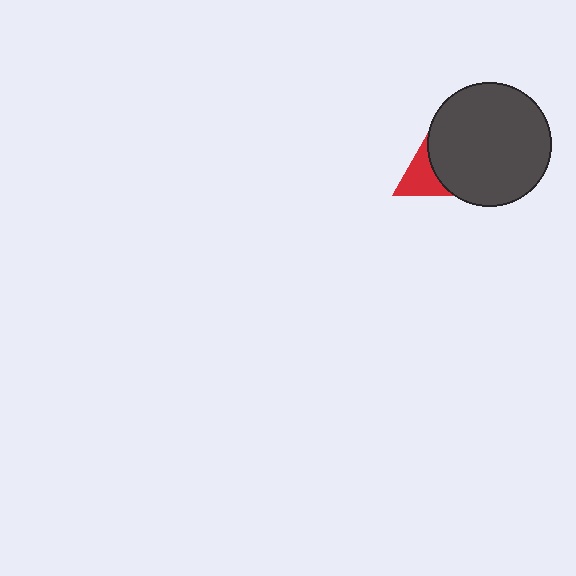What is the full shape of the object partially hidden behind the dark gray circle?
The partially hidden object is a red triangle.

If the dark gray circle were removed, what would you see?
You would see the complete red triangle.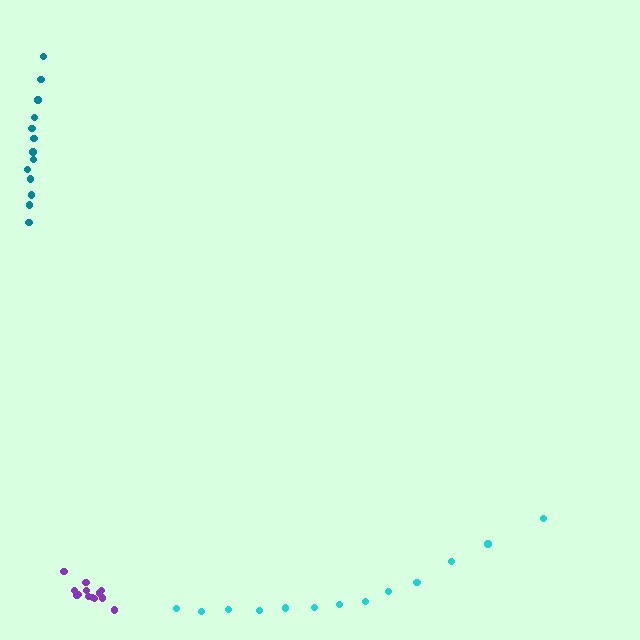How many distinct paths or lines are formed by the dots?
There are 3 distinct paths.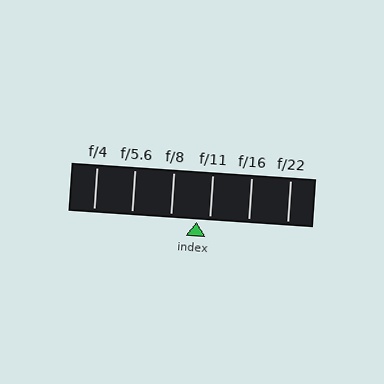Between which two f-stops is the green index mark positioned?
The index mark is between f/8 and f/11.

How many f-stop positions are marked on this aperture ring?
There are 6 f-stop positions marked.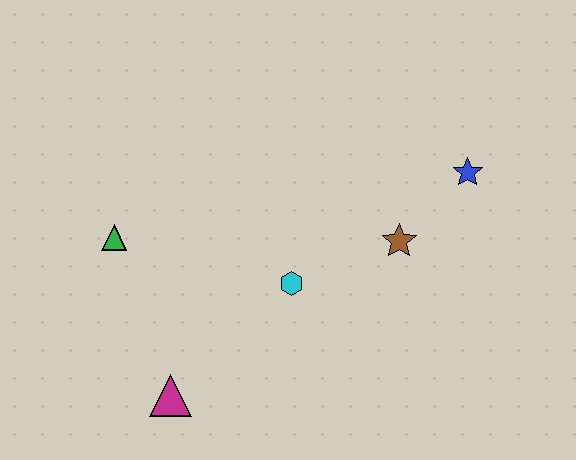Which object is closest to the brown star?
The blue star is closest to the brown star.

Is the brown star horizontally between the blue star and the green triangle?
Yes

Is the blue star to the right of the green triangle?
Yes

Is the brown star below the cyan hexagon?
No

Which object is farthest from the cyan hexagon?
The blue star is farthest from the cyan hexagon.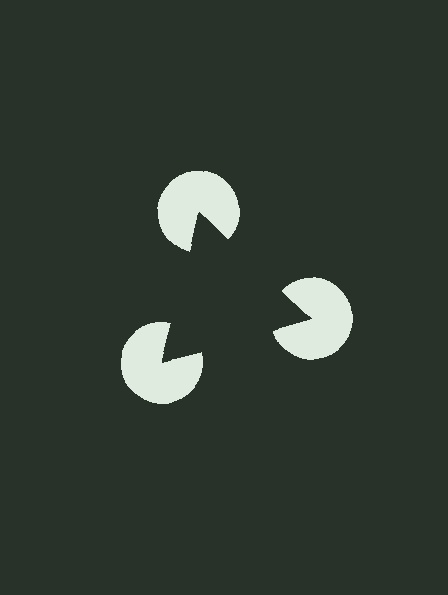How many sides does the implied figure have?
3 sides.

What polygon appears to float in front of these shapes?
An illusory triangle — its edges are inferred from the aligned wedge cuts in the pac-man discs, not physically drawn.